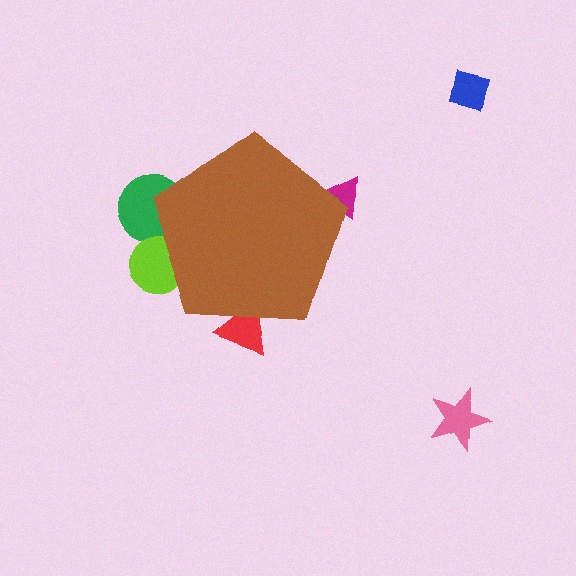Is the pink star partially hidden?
No, the pink star is fully visible.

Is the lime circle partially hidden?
Yes, the lime circle is partially hidden behind the brown pentagon.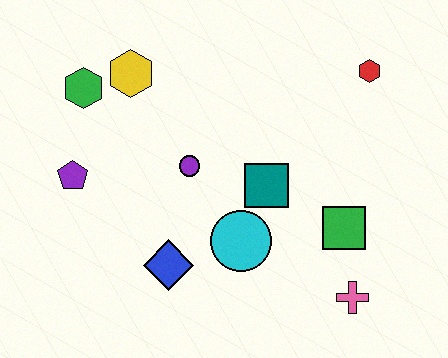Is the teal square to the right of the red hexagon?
No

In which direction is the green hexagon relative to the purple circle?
The green hexagon is to the left of the purple circle.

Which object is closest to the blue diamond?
The cyan circle is closest to the blue diamond.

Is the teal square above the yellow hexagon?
No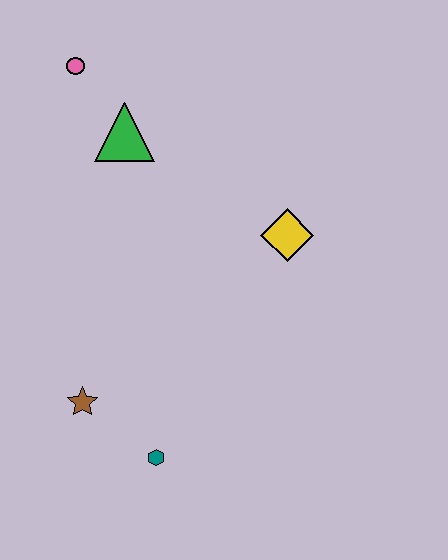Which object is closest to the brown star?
The teal hexagon is closest to the brown star.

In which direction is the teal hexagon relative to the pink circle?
The teal hexagon is below the pink circle.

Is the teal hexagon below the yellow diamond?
Yes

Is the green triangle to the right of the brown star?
Yes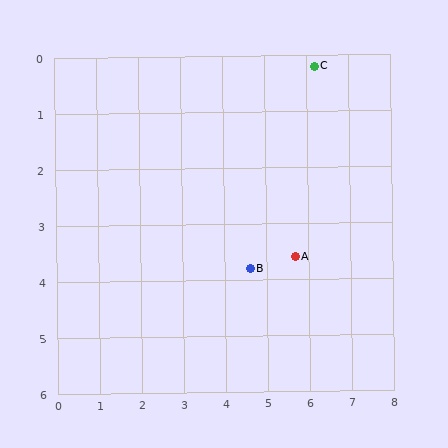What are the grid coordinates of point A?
Point A is at approximately (5.7, 3.6).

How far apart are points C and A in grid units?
Points C and A are about 3.4 grid units apart.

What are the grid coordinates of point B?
Point B is at approximately (4.6, 3.8).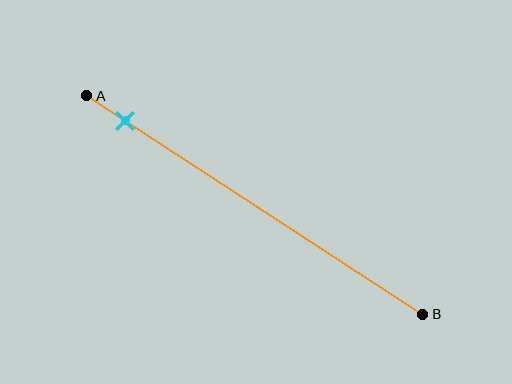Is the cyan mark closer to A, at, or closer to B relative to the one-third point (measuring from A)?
The cyan mark is closer to point A than the one-third point of segment AB.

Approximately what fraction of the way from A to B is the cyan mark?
The cyan mark is approximately 10% of the way from A to B.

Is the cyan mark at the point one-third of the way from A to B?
No, the mark is at about 10% from A, not at the 33% one-third point.